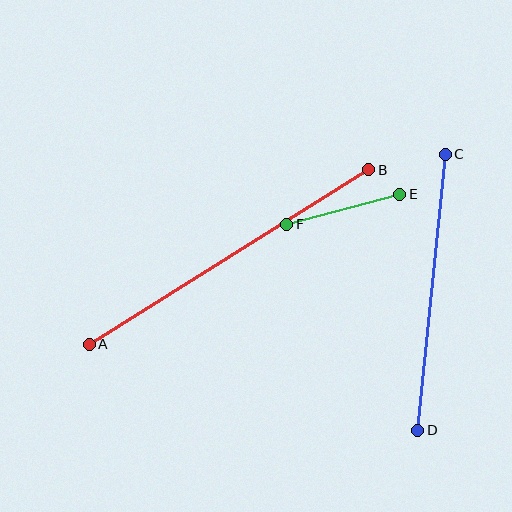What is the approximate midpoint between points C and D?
The midpoint is at approximately (432, 292) pixels.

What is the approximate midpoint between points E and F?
The midpoint is at approximately (343, 209) pixels.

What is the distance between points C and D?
The distance is approximately 278 pixels.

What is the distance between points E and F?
The distance is approximately 117 pixels.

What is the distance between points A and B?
The distance is approximately 330 pixels.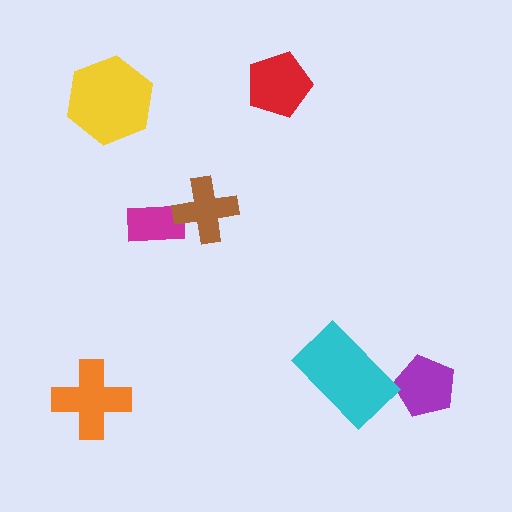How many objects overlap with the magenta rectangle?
1 object overlaps with the magenta rectangle.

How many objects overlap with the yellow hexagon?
0 objects overlap with the yellow hexagon.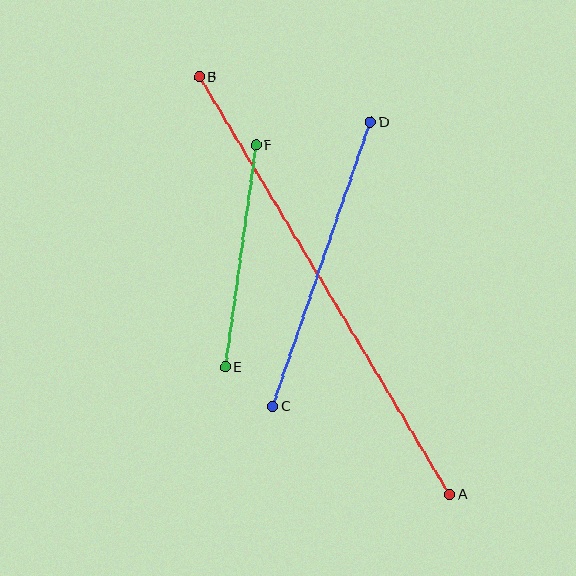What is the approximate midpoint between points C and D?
The midpoint is at approximately (322, 265) pixels.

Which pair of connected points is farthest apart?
Points A and B are farthest apart.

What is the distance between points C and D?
The distance is approximately 301 pixels.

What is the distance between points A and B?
The distance is approximately 487 pixels.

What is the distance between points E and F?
The distance is approximately 224 pixels.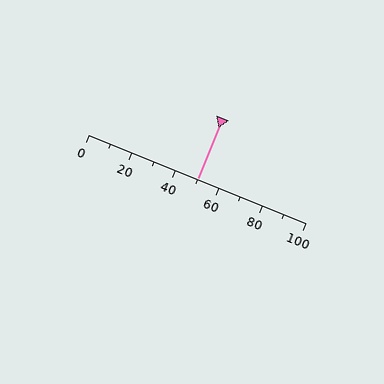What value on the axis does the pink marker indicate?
The marker indicates approximately 50.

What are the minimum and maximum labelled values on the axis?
The axis runs from 0 to 100.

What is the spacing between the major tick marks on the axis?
The major ticks are spaced 20 apart.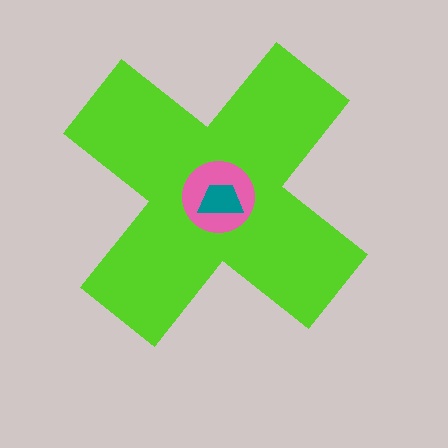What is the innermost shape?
The teal trapezoid.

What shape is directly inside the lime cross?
The pink circle.